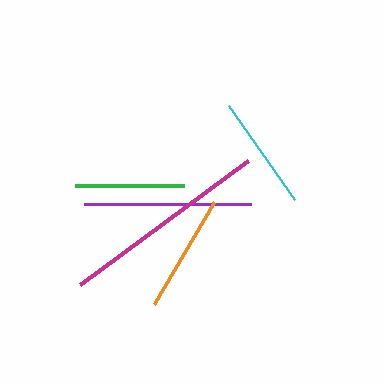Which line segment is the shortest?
The green line is the shortest at approximately 109 pixels.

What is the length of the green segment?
The green segment is approximately 109 pixels long.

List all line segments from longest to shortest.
From longest to shortest: magenta, purple, orange, cyan, green.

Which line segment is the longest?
The magenta line is the longest at approximately 209 pixels.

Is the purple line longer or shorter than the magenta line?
The magenta line is longer than the purple line.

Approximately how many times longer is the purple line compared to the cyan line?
The purple line is approximately 1.5 times the length of the cyan line.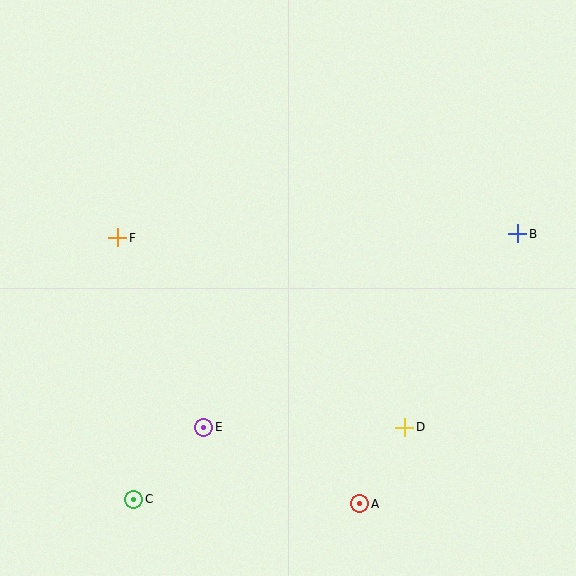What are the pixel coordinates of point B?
Point B is at (518, 234).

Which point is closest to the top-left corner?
Point F is closest to the top-left corner.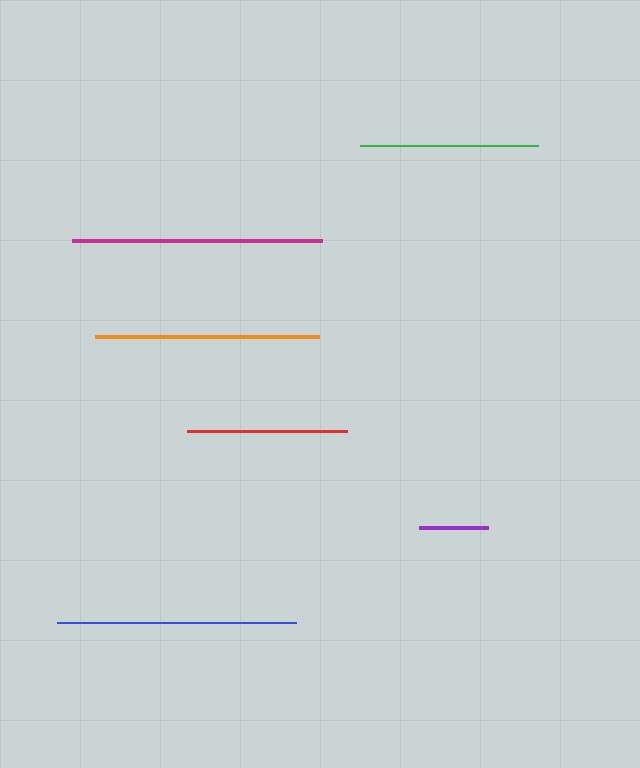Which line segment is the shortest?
The purple line is the shortest at approximately 68 pixels.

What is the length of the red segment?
The red segment is approximately 160 pixels long.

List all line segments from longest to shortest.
From longest to shortest: magenta, blue, orange, green, red, purple.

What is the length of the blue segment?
The blue segment is approximately 239 pixels long.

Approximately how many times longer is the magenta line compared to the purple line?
The magenta line is approximately 3.6 times the length of the purple line.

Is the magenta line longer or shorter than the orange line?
The magenta line is longer than the orange line.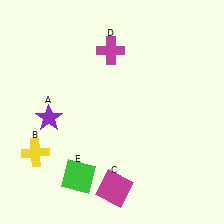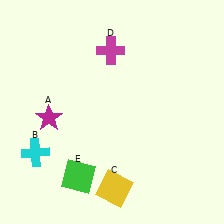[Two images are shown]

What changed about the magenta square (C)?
In Image 1, C is magenta. In Image 2, it changed to yellow.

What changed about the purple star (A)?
In Image 1, A is purple. In Image 2, it changed to magenta.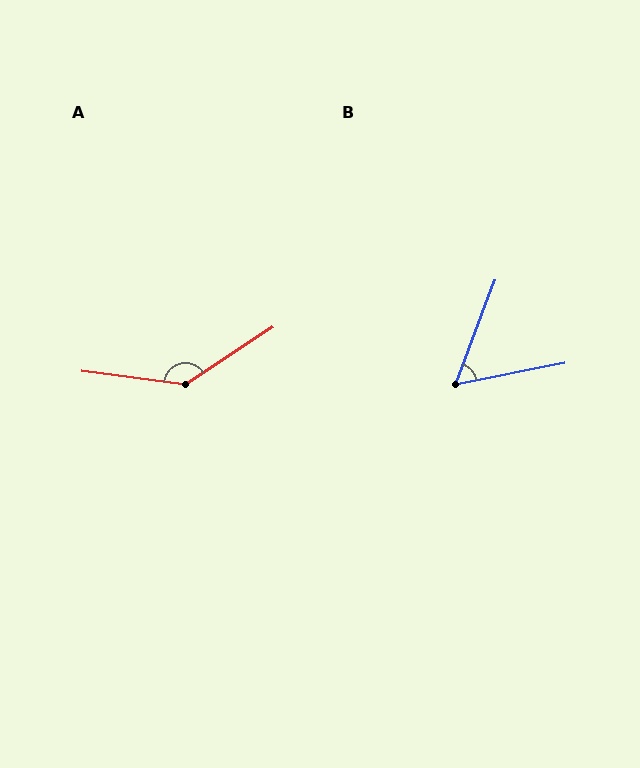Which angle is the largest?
A, at approximately 139 degrees.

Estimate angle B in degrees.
Approximately 58 degrees.